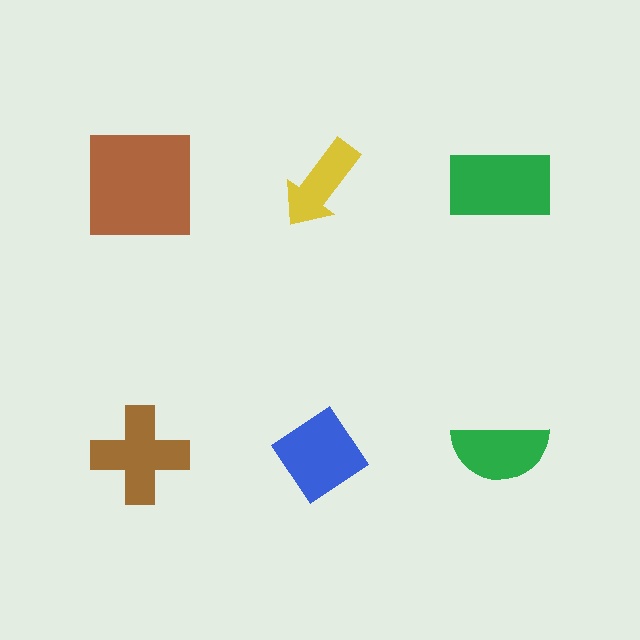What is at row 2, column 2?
A blue diamond.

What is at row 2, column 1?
A brown cross.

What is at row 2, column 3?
A green semicircle.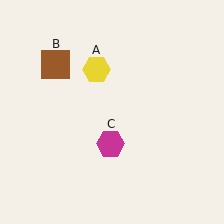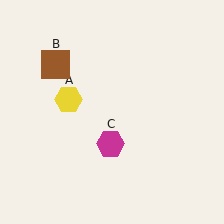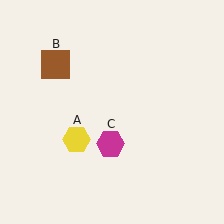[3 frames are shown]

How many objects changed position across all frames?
1 object changed position: yellow hexagon (object A).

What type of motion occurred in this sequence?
The yellow hexagon (object A) rotated counterclockwise around the center of the scene.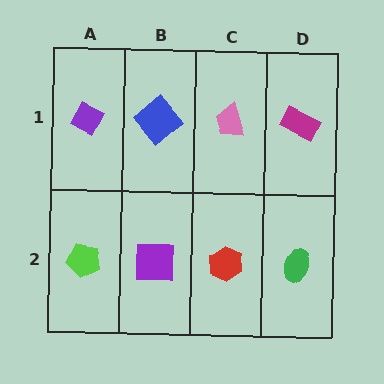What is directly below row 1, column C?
A red hexagon.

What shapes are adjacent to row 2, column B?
A blue diamond (row 1, column B), a lime pentagon (row 2, column A), a red hexagon (row 2, column C).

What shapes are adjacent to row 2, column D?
A magenta rectangle (row 1, column D), a red hexagon (row 2, column C).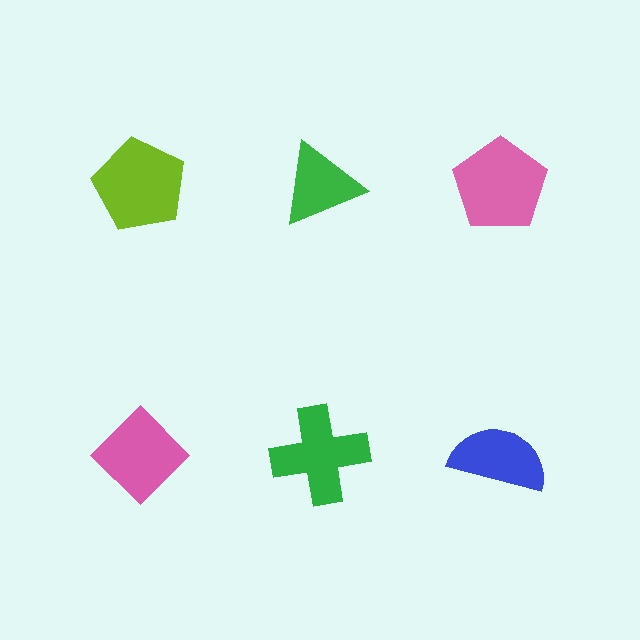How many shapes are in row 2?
3 shapes.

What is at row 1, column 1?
A lime pentagon.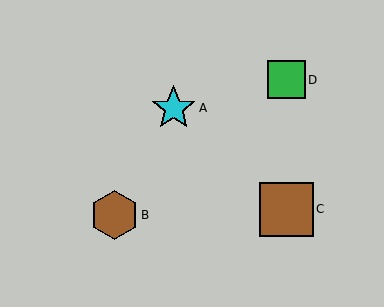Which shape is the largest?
The brown square (labeled C) is the largest.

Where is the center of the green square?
The center of the green square is at (287, 80).